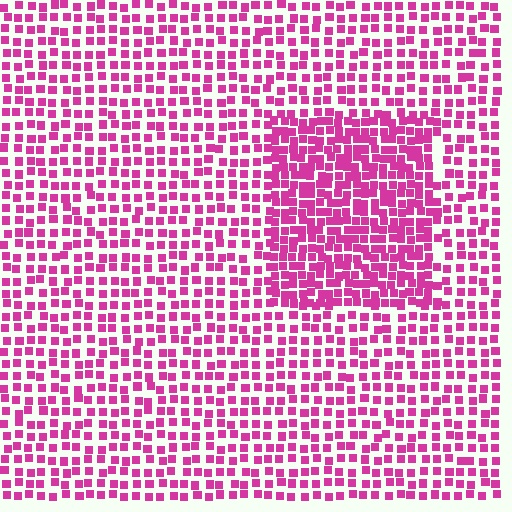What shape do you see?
I see a rectangle.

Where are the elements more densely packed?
The elements are more densely packed inside the rectangle boundary.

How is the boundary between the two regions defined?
The boundary is defined by a change in element density (approximately 1.8x ratio). All elements are the same color, size, and shape.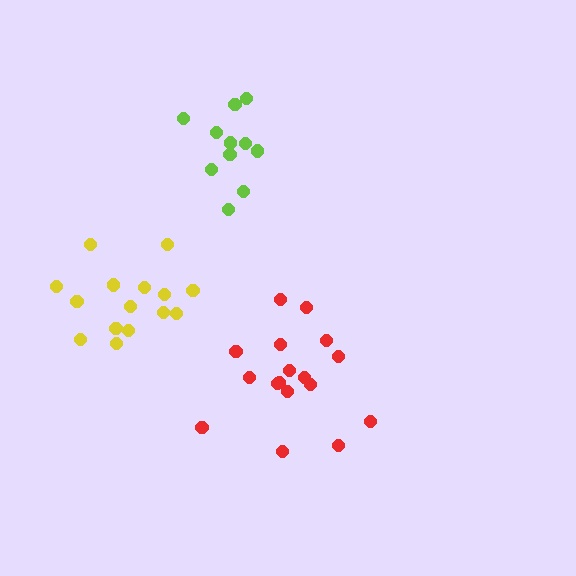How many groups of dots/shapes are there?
There are 3 groups.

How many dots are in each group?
Group 1: 15 dots, Group 2: 17 dots, Group 3: 11 dots (43 total).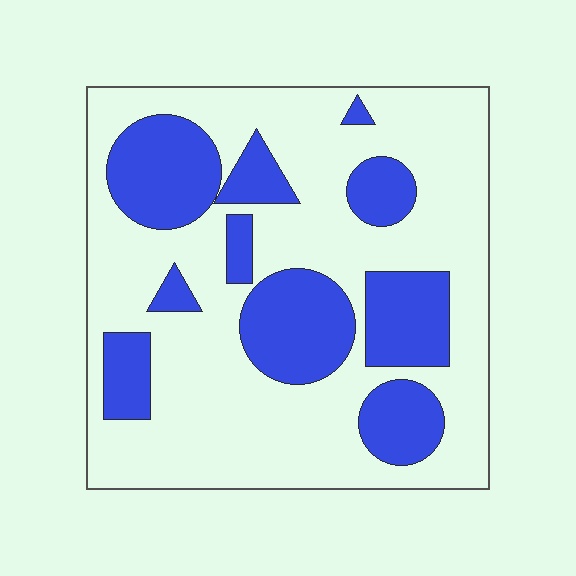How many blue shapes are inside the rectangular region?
10.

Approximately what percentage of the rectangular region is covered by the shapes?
Approximately 30%.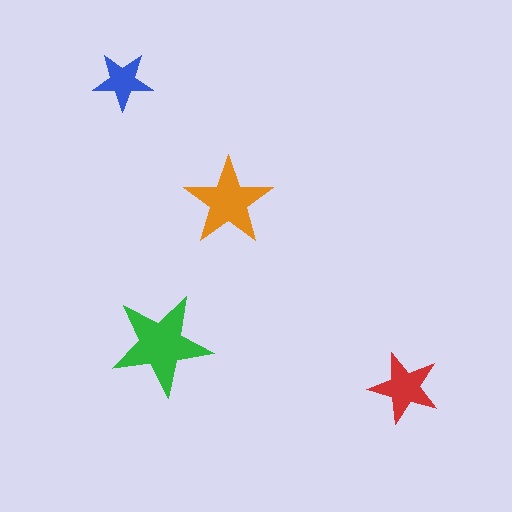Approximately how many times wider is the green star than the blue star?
About 1.5 times wider.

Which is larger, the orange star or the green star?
The green one.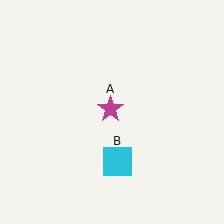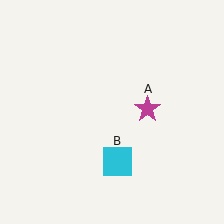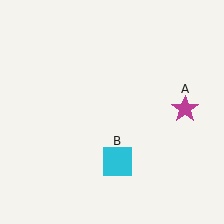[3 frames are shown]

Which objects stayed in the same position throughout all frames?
Cyan square (object B) remained stationary.